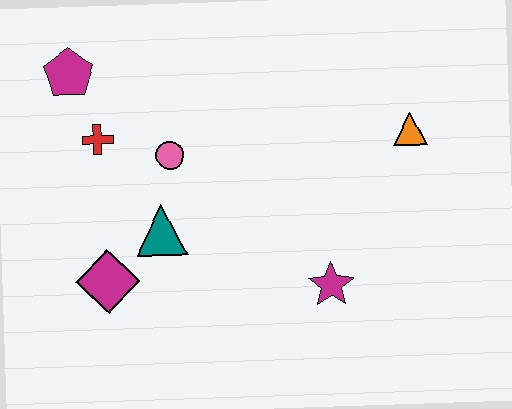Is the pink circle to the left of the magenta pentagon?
No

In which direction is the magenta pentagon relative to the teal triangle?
The magenta pentagon is above the teal triangle.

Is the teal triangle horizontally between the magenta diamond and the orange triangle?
Yes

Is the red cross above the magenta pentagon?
No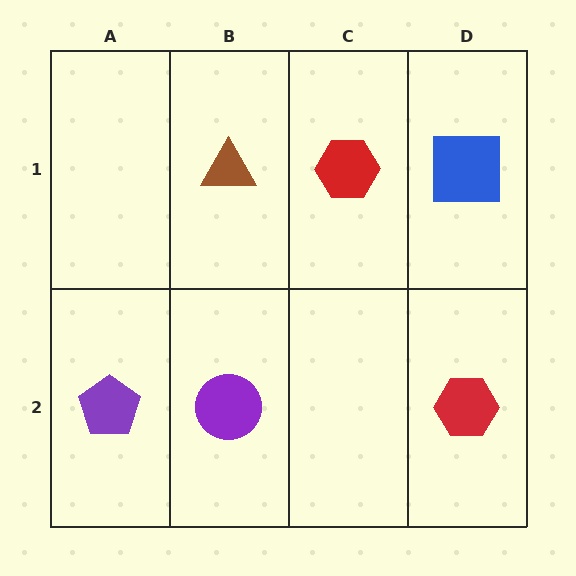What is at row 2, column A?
A purple pentagon.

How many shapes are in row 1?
3 shapes.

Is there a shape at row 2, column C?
No, that cell is empty.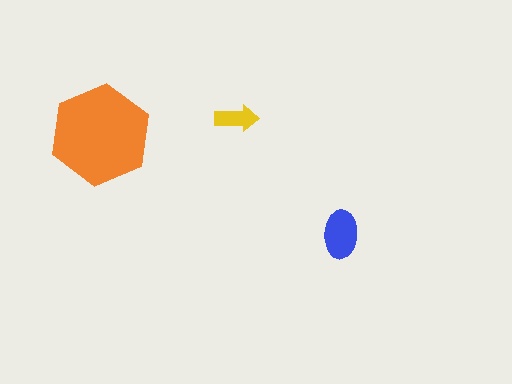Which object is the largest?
The orange hexagon.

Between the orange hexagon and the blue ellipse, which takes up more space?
The orange hexagon.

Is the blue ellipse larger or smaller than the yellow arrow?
Larger.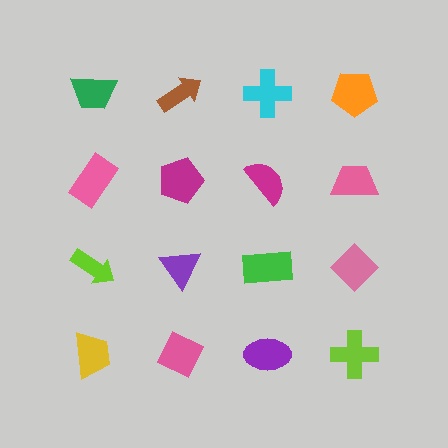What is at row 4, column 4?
A lime cross.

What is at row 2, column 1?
A pink rectangle.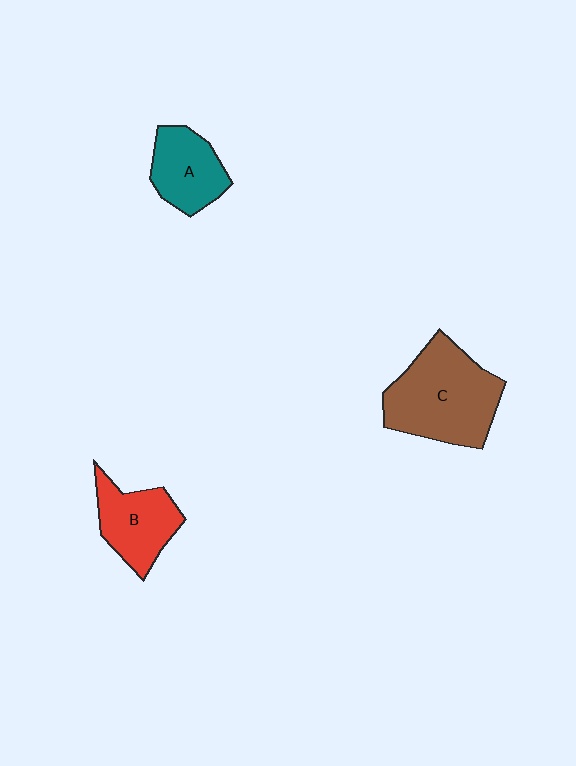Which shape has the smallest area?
Shape A (teal).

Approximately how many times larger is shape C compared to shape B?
Approximately 1.7 times.